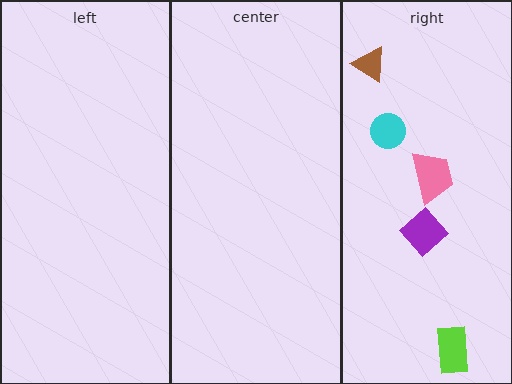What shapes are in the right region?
The purple diamond, the pink trapezoid, the lime rectangle, the brown triangle, the cyan circle.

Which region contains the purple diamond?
The right region.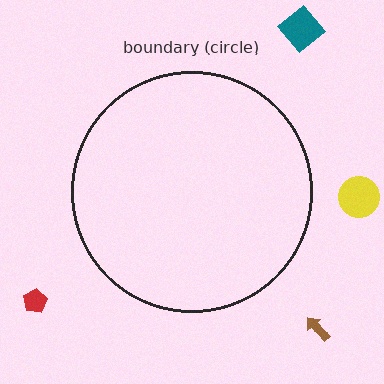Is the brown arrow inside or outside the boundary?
Outside.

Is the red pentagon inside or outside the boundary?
Outside.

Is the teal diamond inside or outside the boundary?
Outside.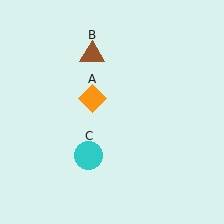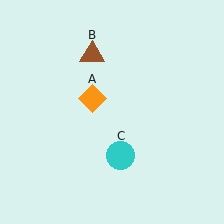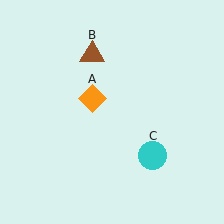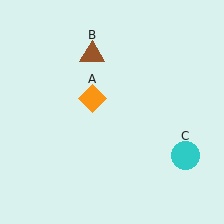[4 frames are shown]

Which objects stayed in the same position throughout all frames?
Orange diamond (object A) and brown triangle (object B) remained stationary.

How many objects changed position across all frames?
1 object changed position: cyan circle (object C).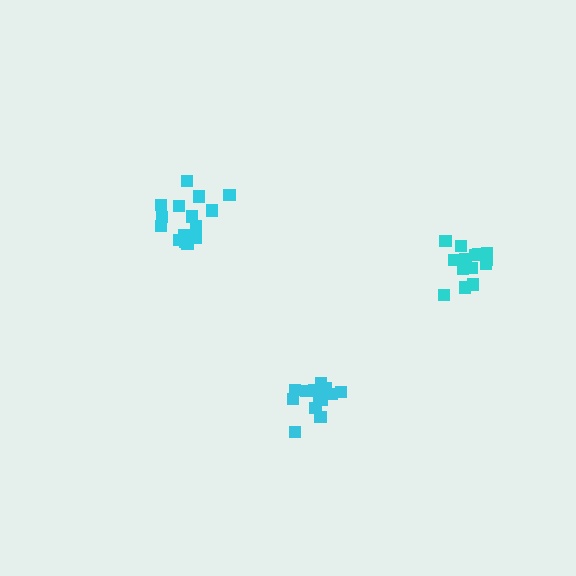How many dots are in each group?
Group 1: 15 dots, Group 2: 16 dots, Group 3: 13 dots (44 total).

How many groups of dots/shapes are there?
There are 3 groups.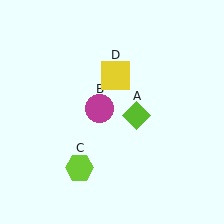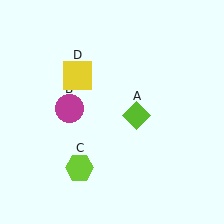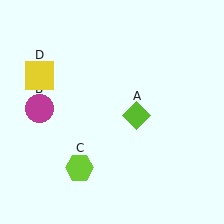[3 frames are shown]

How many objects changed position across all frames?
2 objects changed position: magenta circle (object B), yellow square (object D).